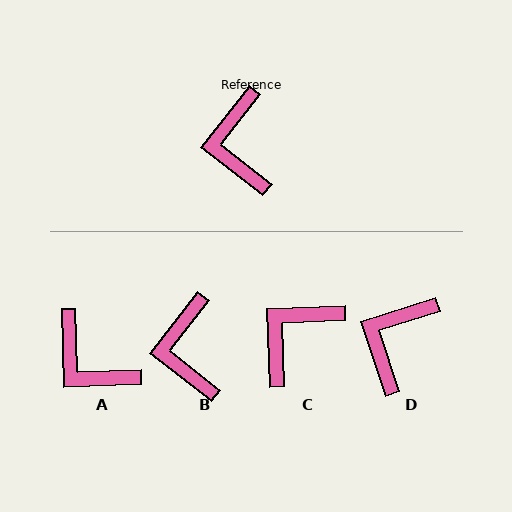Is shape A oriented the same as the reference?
No, it is off by about 40 degrees.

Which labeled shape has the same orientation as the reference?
B.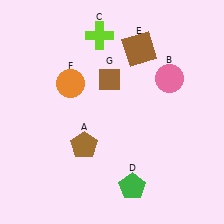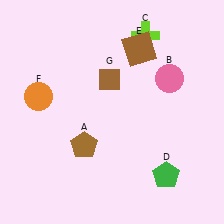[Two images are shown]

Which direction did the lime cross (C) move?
The lime cross (C) moved right.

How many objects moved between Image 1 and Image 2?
3 objects moved between the two images.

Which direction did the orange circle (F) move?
The orange circle (F) moved left.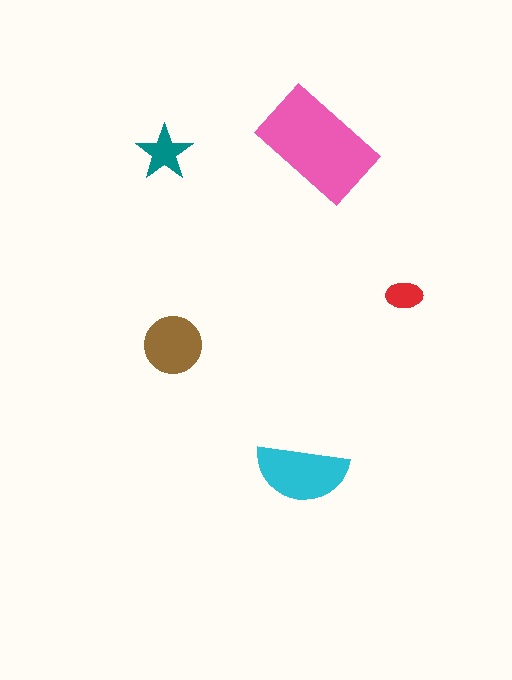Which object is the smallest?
The red ellipse.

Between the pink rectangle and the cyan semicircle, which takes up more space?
The pink rectangle.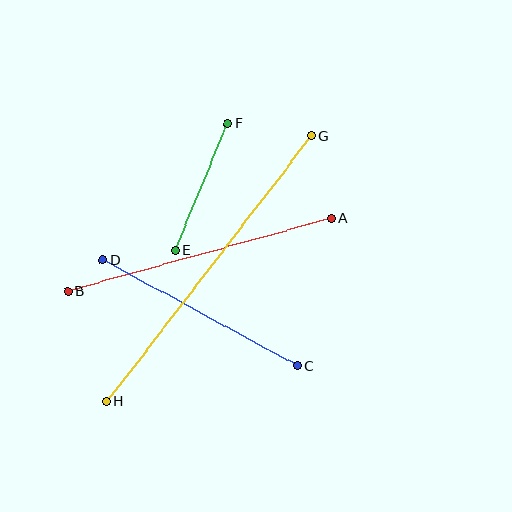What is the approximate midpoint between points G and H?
The midpoint is at approximately (209, 269) pixels.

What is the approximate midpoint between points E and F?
The midpoint is at approximately (201, 187) pixels.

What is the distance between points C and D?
The distance is approximately 221 pixels.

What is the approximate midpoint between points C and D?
The midpoint is at approximately (200, 313) pixels.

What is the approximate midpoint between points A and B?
The midpoint is at approximately (200, 254) pixels.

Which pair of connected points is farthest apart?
Points G and H are farthest apart.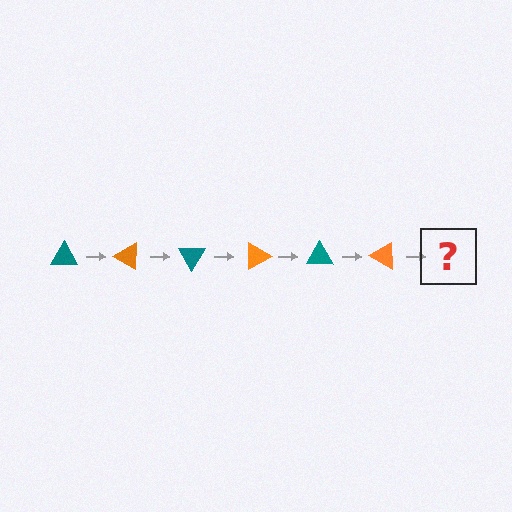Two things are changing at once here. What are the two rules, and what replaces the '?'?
The two rules are that it rotates 30 degrees each step and the color cycles through teal and orange. The '?' should be a teal triangle, rotated 180 degrees from the start.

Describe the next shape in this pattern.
It should be a teal triangle, rotated 180 degrees from the start.